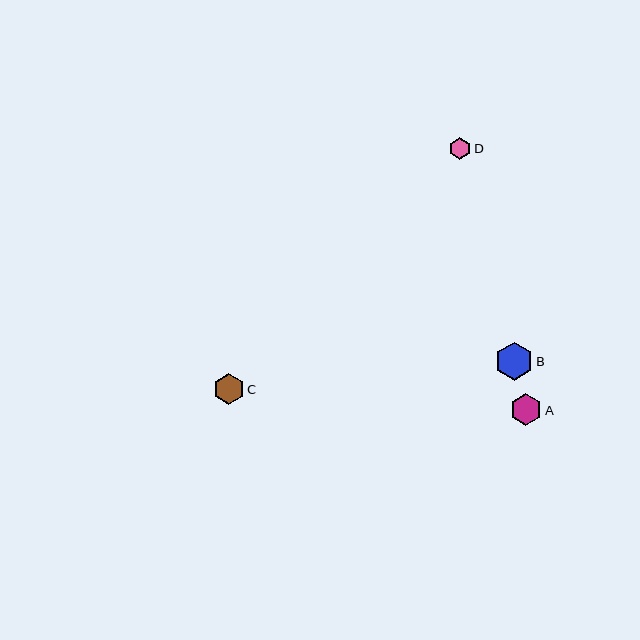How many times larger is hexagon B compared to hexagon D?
Hexagon B is approximately 1.8 times the size of hexagon D.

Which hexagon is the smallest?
Hexagon D is the smallest with a size of approximately 21 pixels.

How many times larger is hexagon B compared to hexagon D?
Hexagon B is approximately 1.8 times the size of hexagon D.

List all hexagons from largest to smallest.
From largest to smallest: B, A, C, D.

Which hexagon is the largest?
Hexagon B is the largest with a size of approximately 38 pixels.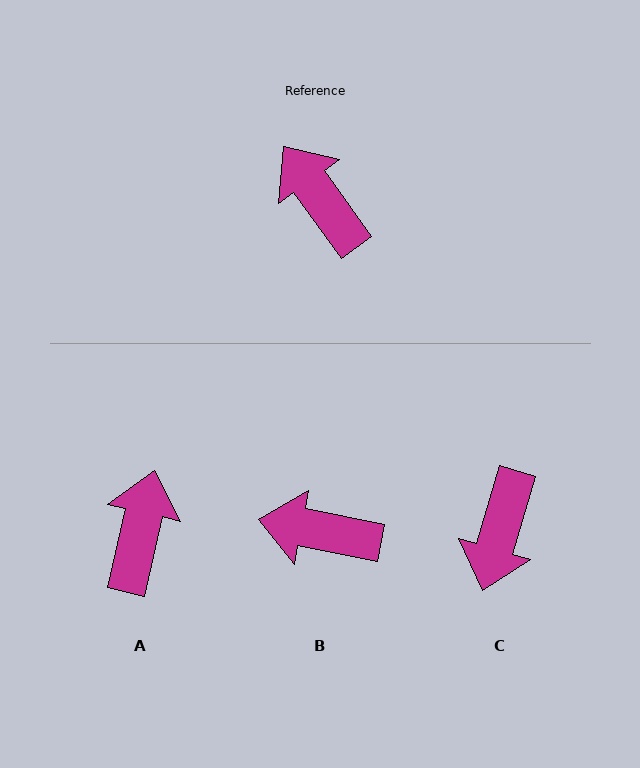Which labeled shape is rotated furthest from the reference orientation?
C, about 127 degrees away.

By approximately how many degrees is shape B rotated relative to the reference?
Approximately 43 degrees counter-clockwise.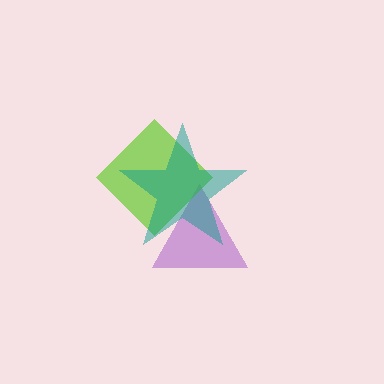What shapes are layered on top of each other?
The layered shapes are: a purple triangle, a lime diamond, a teal star.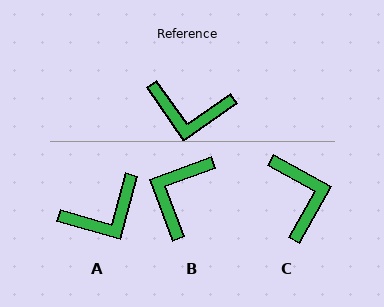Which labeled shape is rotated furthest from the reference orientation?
C, about 116 degrees away.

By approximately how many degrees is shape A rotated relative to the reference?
Approximately 39 degrees counter-clockwise.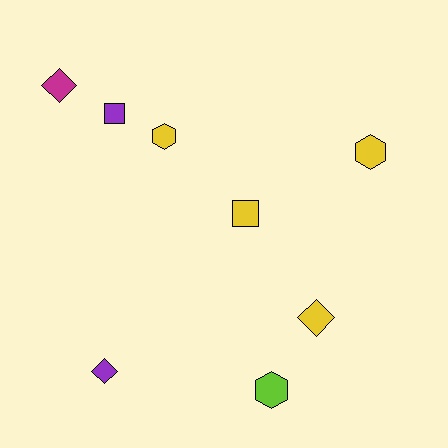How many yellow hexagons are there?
There are 2 yellow hexagons.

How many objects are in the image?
There are 8 objects.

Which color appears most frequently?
Yellow, with 4 objects.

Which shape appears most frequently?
Diamond, with 3 objects.